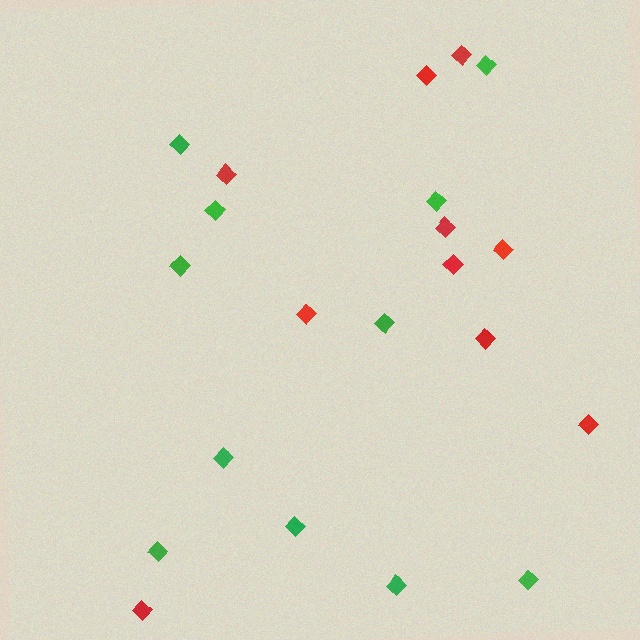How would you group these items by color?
There are 2 groups: one group of red diamonds (10) and one group of green diamonds (11).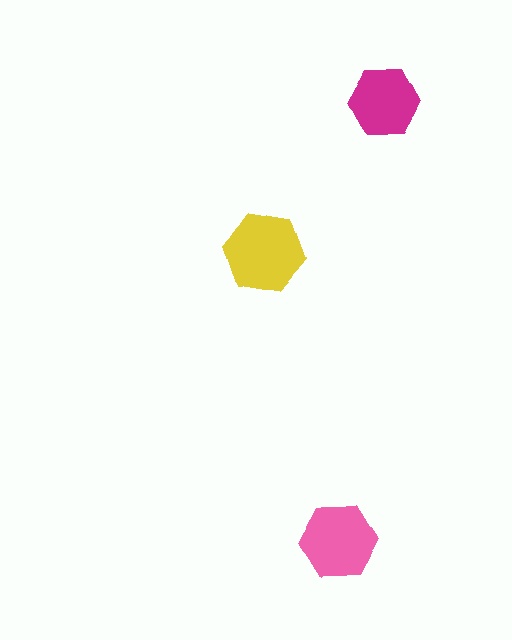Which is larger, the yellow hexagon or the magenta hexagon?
The yellow one.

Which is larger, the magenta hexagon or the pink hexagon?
The pink one.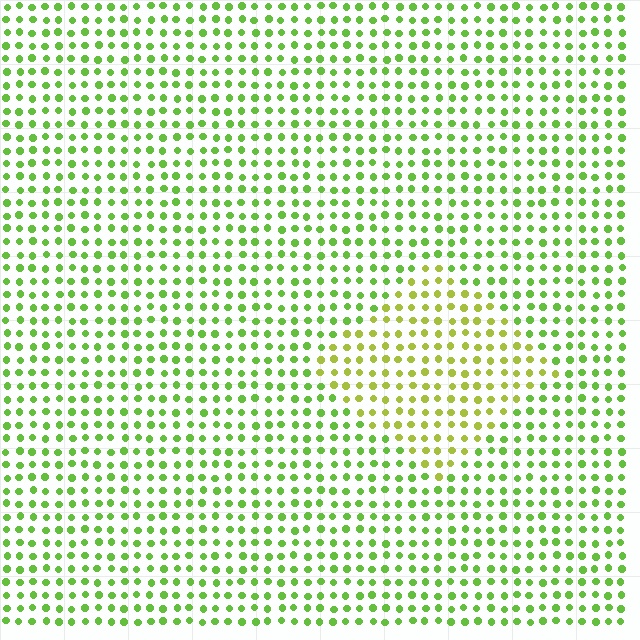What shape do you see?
I see a diamond.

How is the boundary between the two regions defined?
The boundary is defined purely by a slight shift in hue (about 30 degrees). Spacing, size, and orientation are identical on both sides.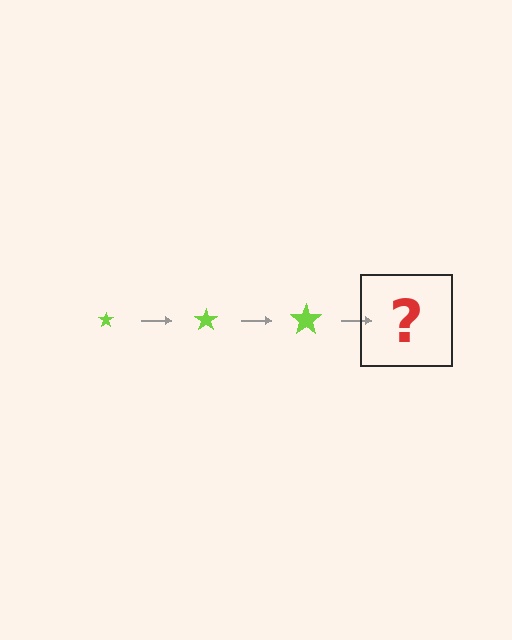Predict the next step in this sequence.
The next step is a lime star, larger than the previous one.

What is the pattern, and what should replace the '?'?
The pattern is that the star gets progressively larger each step. The '?' should be a lime star, larger than the previous one.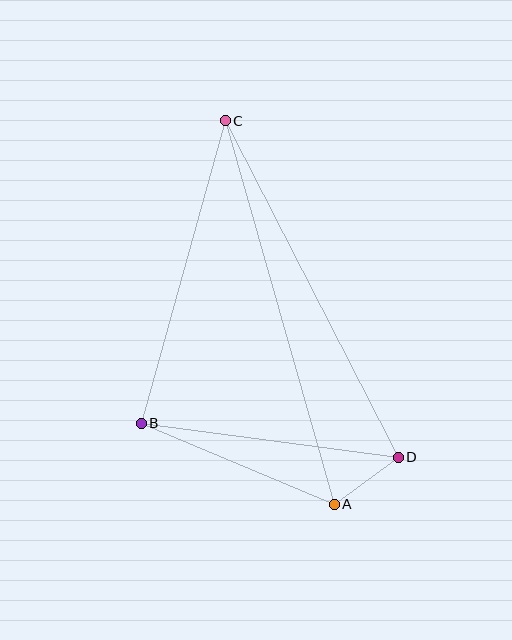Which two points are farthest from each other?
Points A and C are farthest from each other.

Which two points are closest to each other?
Points A and D are closest to each other.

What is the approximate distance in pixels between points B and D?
The distance between B and D is approximately 259 pixels.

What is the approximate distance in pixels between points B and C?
The distance between B and C is approximately 314 pixels.